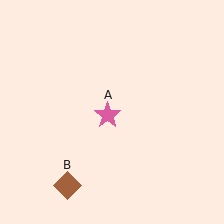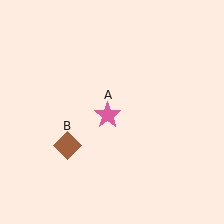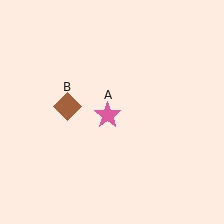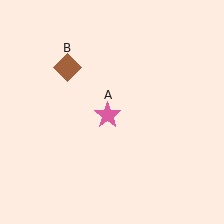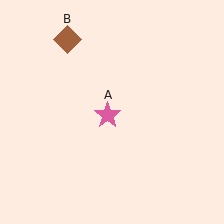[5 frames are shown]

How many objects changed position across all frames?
1 object changed position: brown diamond (object B).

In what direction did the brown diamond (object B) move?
The brown diamond (object B) moved up.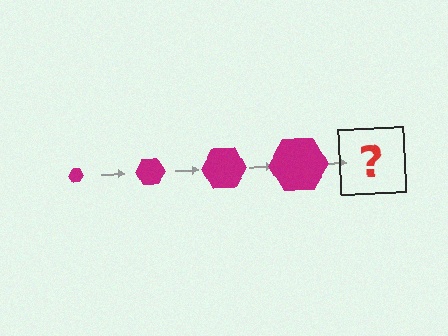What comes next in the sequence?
The next element should be a magenta hexagon, larger than the previous one.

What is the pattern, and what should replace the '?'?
The pattern is that the hexagon gets progressively larger each step. The '?' should be a magenta hexagon, larger than the previous one.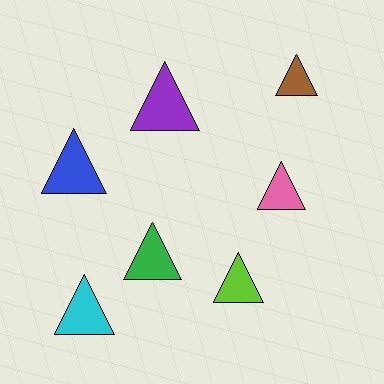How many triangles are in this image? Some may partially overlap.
There are 7 triangles.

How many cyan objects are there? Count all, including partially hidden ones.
There is 1 cyan object.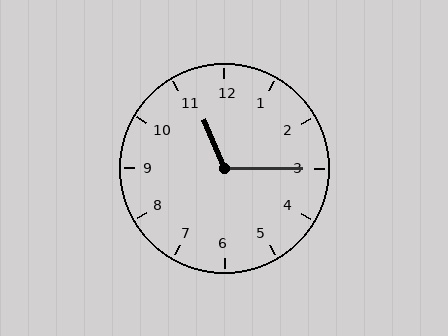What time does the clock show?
11:15.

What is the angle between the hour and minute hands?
Approximately 112 degrees.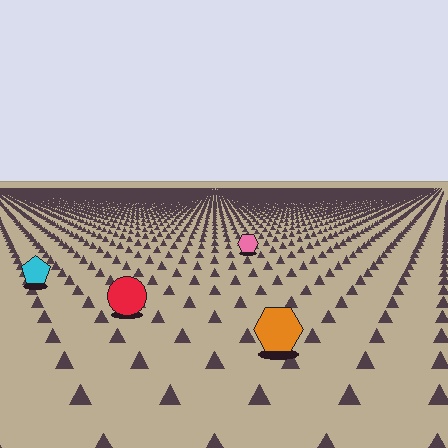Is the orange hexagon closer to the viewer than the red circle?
Yes. The orange hexagon is closer — you can tell from the texture gradient: the ground texture is coarser near it.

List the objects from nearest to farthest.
From nearest to farthest: the orange hexagon, the red circle, the cyan pentagon, the pink hexagon.